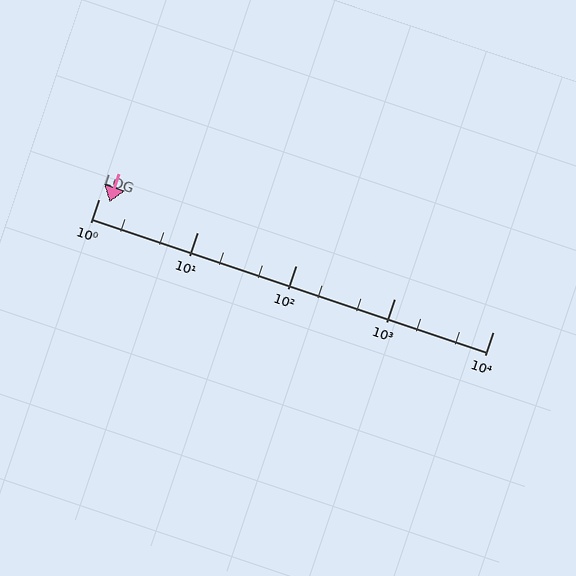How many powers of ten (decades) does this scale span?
The scale spans 4 decades, from 1 to 10000.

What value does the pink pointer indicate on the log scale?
The pointer indicates approximately 1.3.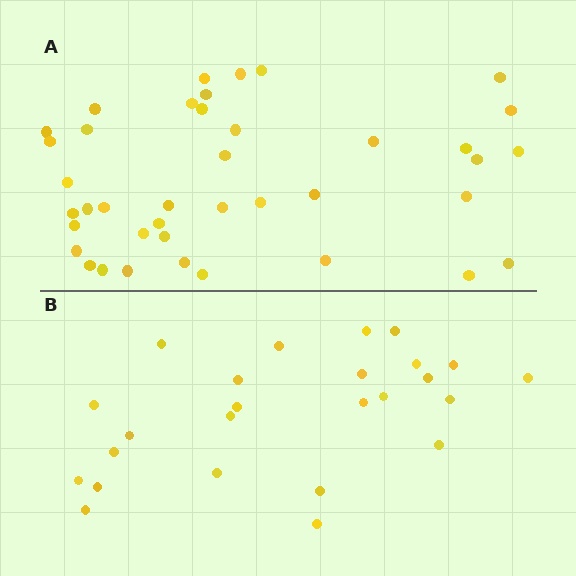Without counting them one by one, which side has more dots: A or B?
Region A (the top region) has more dots.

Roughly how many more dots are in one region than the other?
Region A has approximately 15 more dots than region B.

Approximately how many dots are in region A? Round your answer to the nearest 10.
About 40 dots.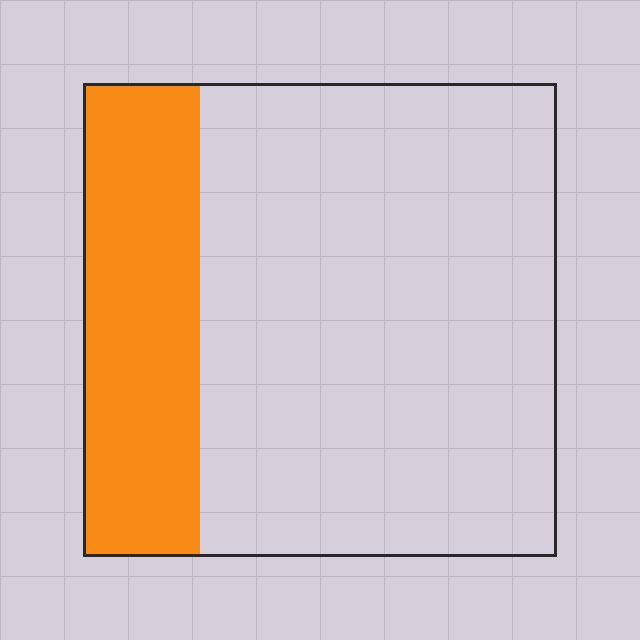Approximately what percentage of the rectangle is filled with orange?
Approximately 25%.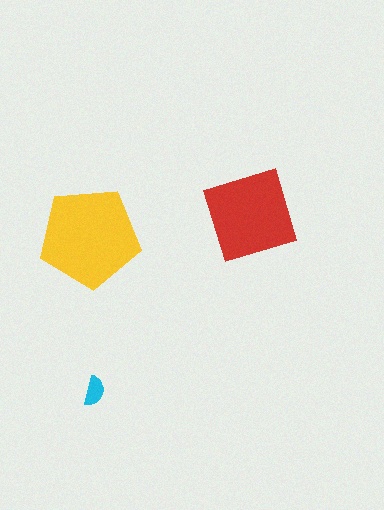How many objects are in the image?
There are 3 objects in the image.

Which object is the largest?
The yellow pentagon.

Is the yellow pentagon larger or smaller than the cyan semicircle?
Larger.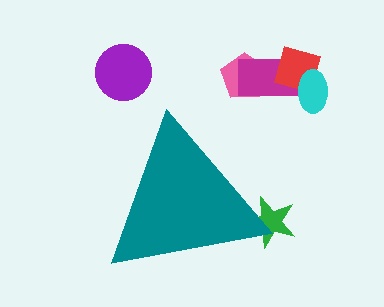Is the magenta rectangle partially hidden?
No, the magenta rectangle is fully visible.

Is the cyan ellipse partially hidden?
No, the cyan ellipse is fully visible.